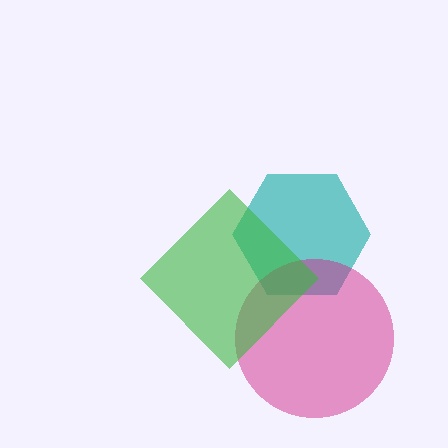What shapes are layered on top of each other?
The layered shapes are: a teal hexagon, a magenta circle, a green diamond.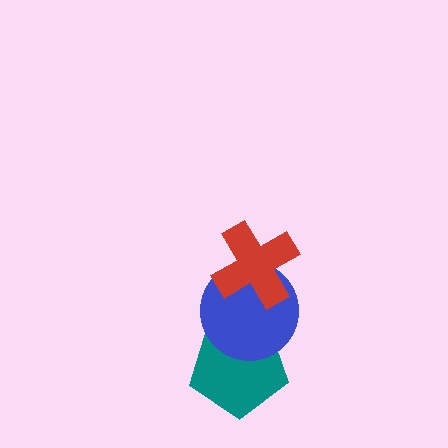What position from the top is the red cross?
The red cross is 1st from the top.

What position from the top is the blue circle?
The blue circle is 2nd from the top.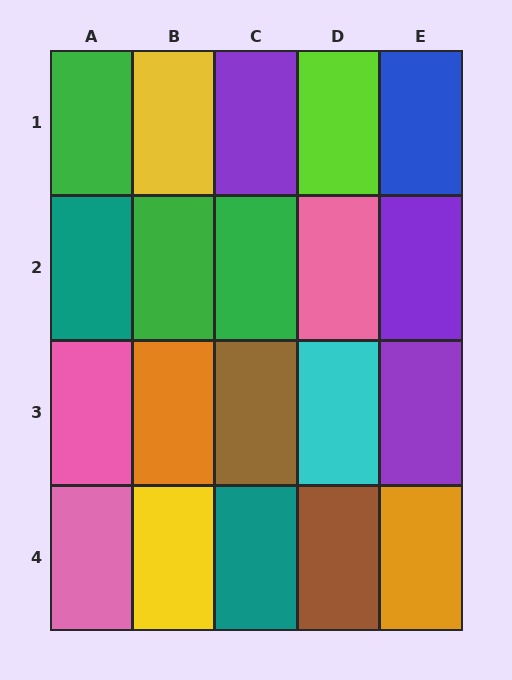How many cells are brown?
2 cells are brown.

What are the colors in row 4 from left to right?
Pink, yellow, teal, brown, orange.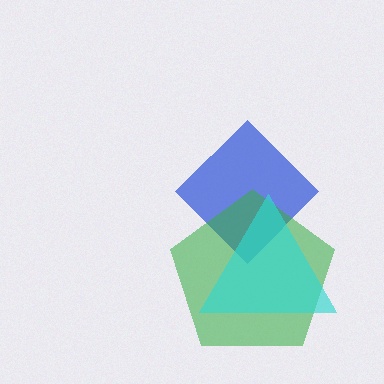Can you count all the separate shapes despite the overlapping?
Yes, there are 3 separate shapes.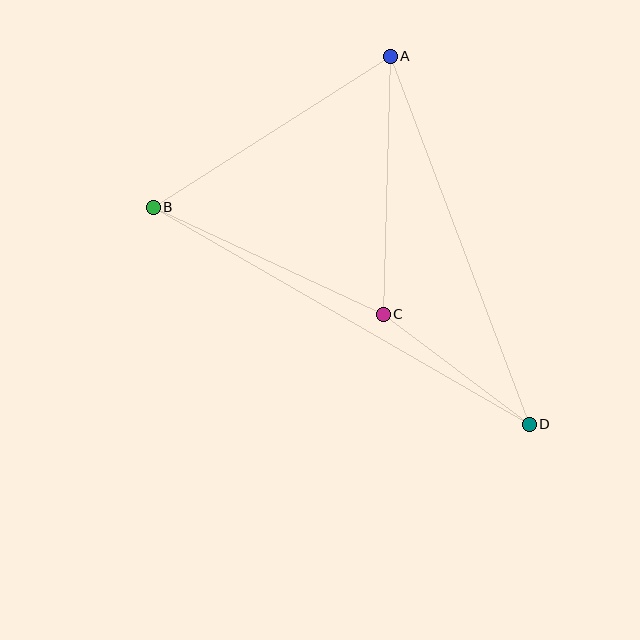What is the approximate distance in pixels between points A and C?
The distance between A and C is approximately 258 pixels.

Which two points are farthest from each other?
Points B and D are farthest from each other.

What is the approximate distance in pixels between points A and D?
The distance between A and D is approximately 393 pixels.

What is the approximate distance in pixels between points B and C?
The distance between B and C is approximately 254 pixels.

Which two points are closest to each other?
Points C and D are closest to each other.